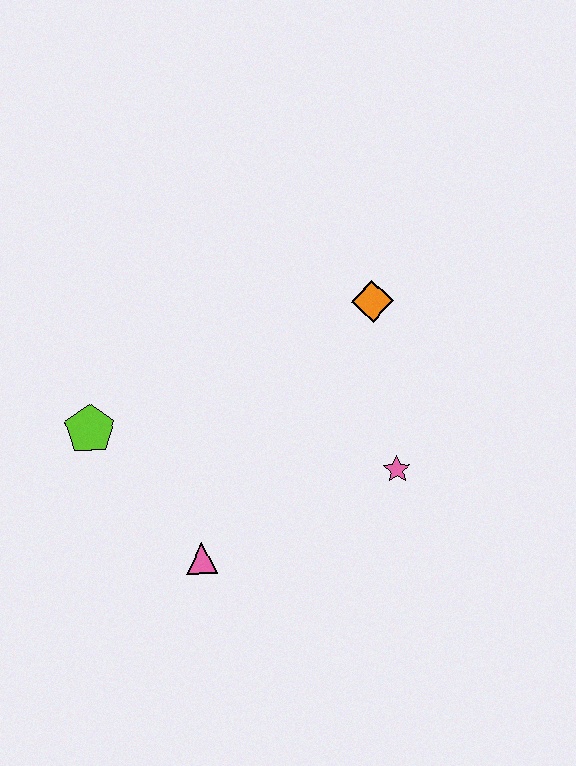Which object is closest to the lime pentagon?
The pink triangle is closest to the lime pentagon.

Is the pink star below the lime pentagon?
Yes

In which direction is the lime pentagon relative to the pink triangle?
The lime pentagon is above the pink triangle.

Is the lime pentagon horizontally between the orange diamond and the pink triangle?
No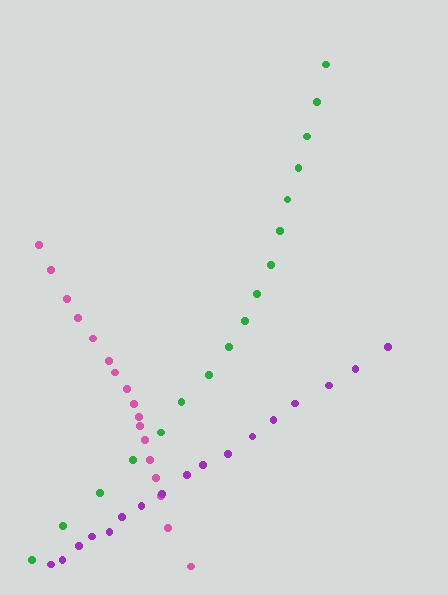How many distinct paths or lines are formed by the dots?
There are 3 distinct paths.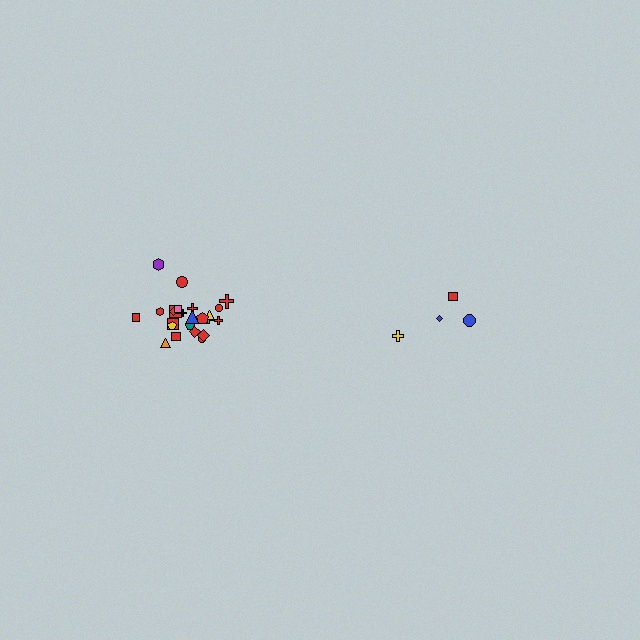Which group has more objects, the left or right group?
The left group.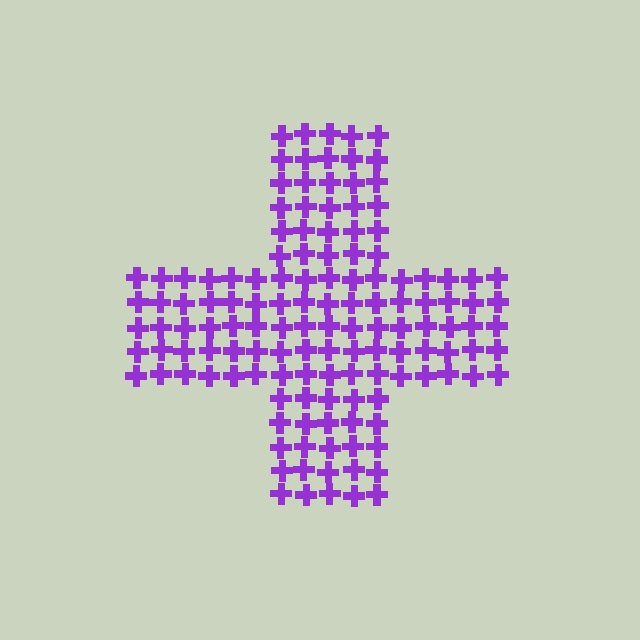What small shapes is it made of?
It is made of small crosses.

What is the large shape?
The large shape is a cross.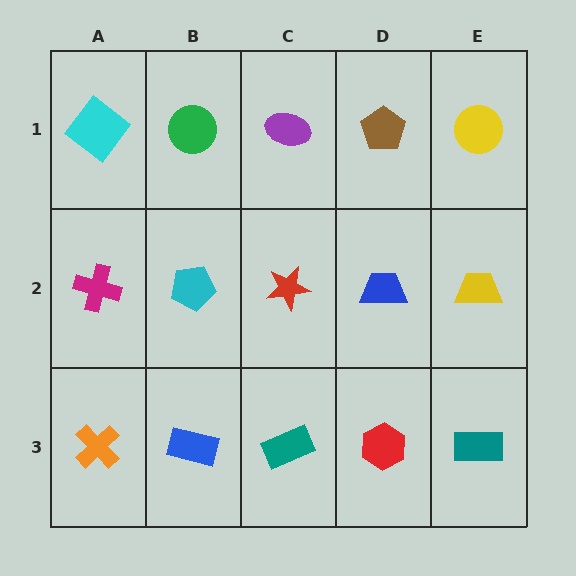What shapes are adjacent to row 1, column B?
A cyan pentagon (row 2, column B), a cyan diamond (row 1, column A), a purple ellipse (row 1, column C).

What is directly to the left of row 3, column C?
A blue rectangle.